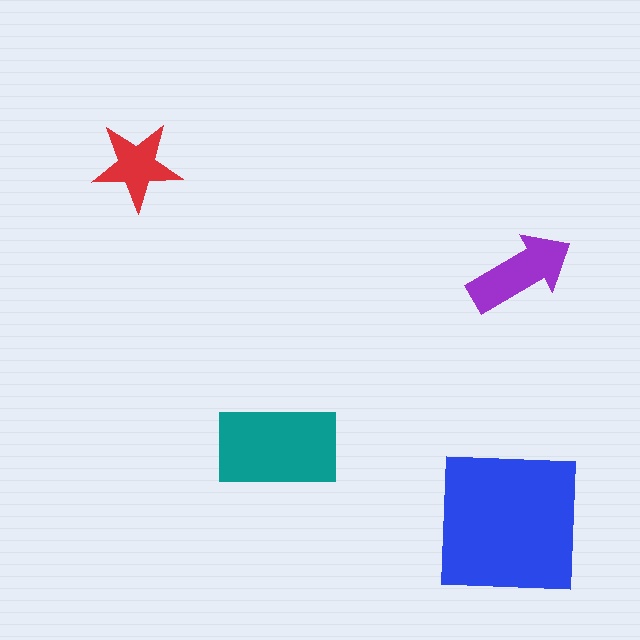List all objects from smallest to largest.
The red star, the purple arrow, the teal rectangle, the blue square.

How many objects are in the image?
There are 4 objects in the image.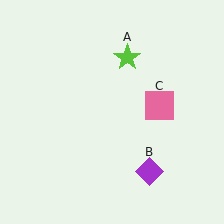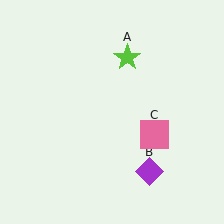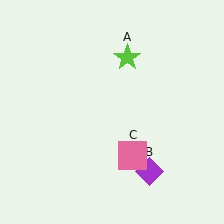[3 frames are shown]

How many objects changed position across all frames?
1 object changed position: pink square (object C).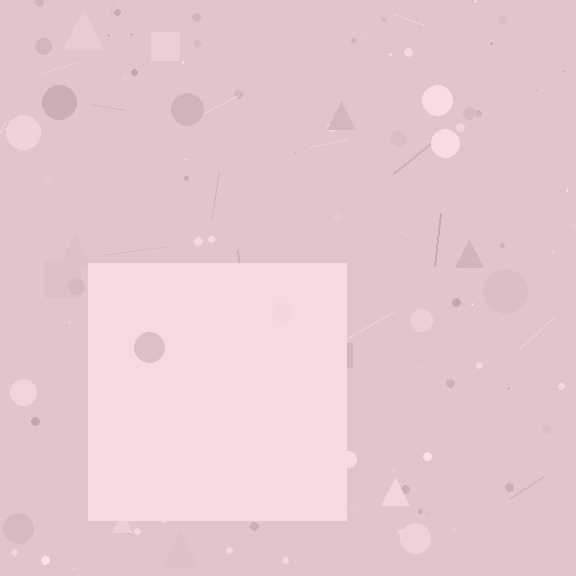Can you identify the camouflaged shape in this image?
The camouflaged shape is a square.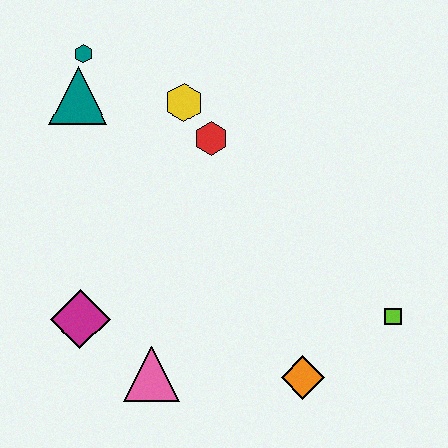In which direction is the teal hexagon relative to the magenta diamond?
The teal hexagon is above the magenta diamond.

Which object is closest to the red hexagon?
The yellow hexagon is closest to the red hexagon.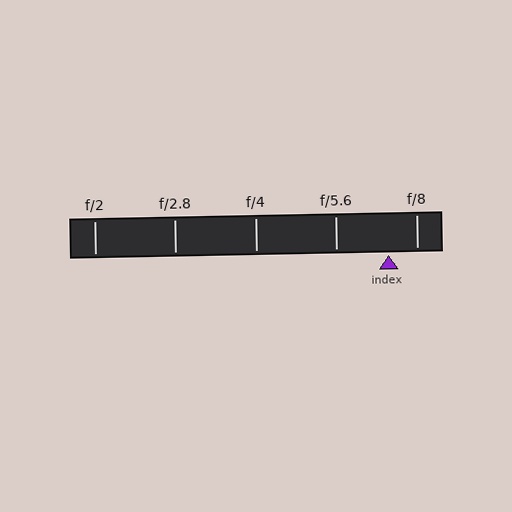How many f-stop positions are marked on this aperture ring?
There are 5 f-stop positions marked.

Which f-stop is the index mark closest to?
The index mark is closest to f/8.